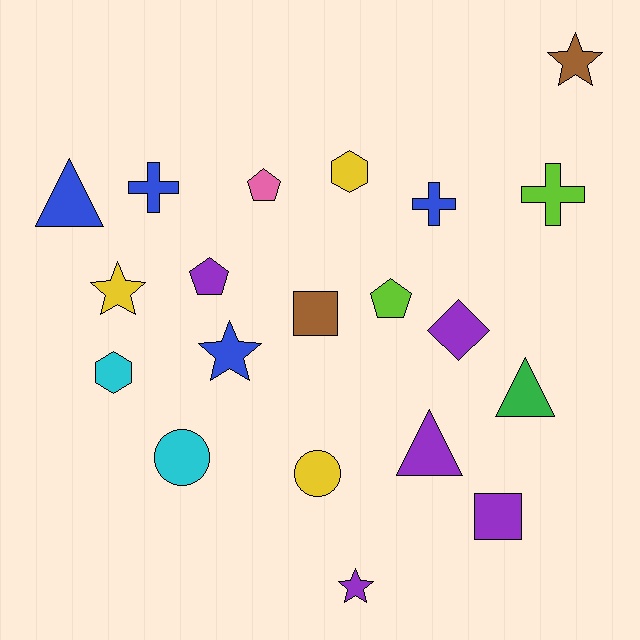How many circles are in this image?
There are 2 circles.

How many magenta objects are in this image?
There are no magenta objects.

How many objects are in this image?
There are 20 objects.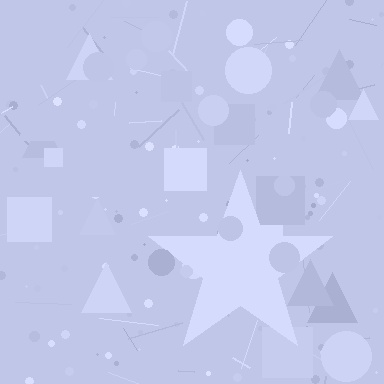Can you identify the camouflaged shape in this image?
The camouflaged shape is a star.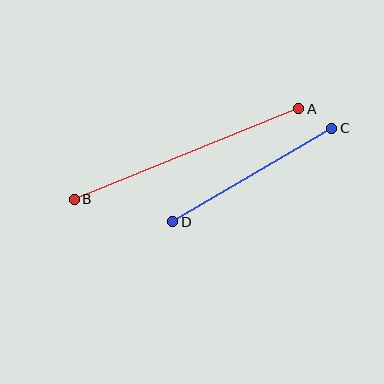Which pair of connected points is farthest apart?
Points A and B are farthest apart.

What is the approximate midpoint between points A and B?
The midpoint is at approximately (186, 154) pixels.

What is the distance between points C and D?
The distance is approximately 184 pixels.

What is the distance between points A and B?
The distance is approximately 242 pixels.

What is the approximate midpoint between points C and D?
The midpoint is at approximately (252, 175) pixels.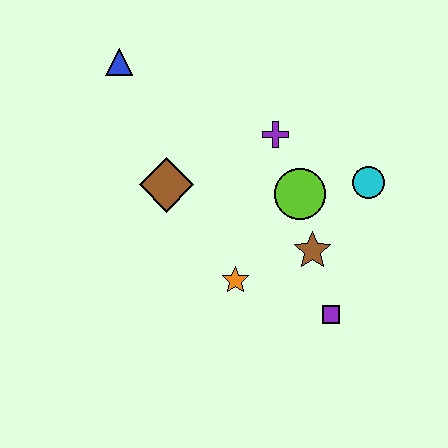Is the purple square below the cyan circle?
Yes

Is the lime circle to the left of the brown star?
Yes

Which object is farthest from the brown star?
The blue triangle is farthest from the brown star.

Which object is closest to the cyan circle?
The lime circle is closest to the cyan circle.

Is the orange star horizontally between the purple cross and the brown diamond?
Yes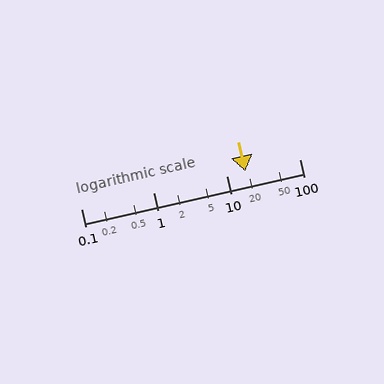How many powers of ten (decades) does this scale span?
The scale spans 3 decades, from 0.1 to 100.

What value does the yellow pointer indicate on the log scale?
The pointer indicates approximately 18.